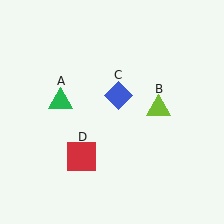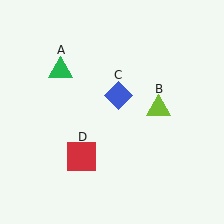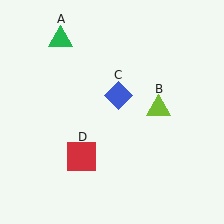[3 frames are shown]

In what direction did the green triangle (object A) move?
The green triangle (object A) moved up.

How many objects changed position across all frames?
1 object changed position: green triangle (object A).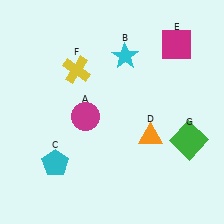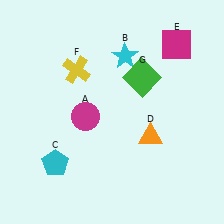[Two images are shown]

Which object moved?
The green square (G) moved up.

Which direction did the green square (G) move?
The green square (G) moved up.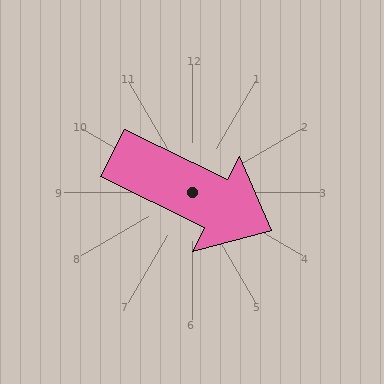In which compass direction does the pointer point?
Southeast.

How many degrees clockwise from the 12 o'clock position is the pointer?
Approximately 116 degrees.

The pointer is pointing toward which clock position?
Roughly 4 o'clock.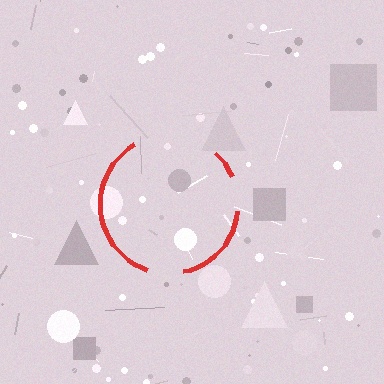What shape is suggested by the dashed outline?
The dashed outline suggests a circle.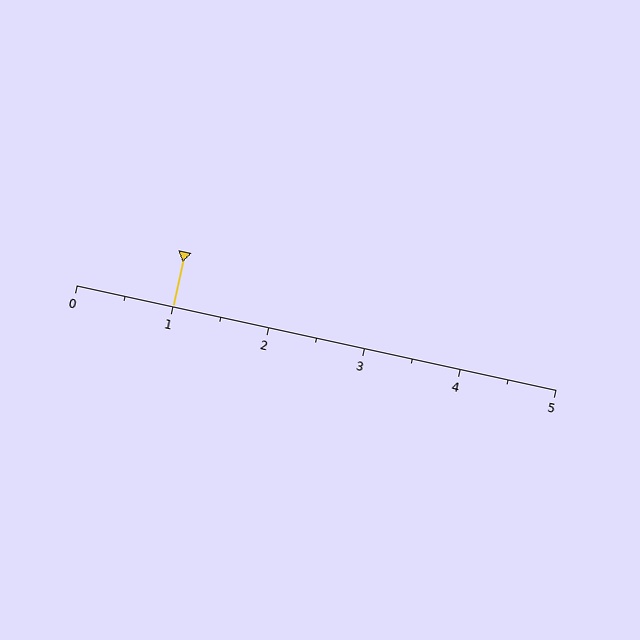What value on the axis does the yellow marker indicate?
The marker indicates approximately 1.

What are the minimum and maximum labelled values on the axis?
The axis runs from 0 to 5.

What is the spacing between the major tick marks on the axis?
The major ticks are spaced 1 apart.